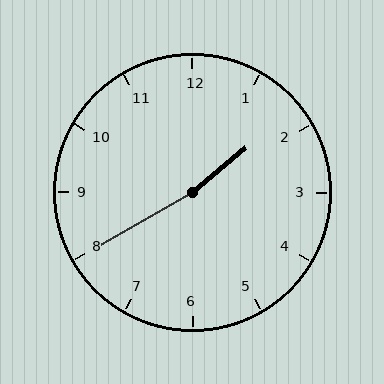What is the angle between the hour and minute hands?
Approximately 170 degrees.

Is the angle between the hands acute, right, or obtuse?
It is obtuse.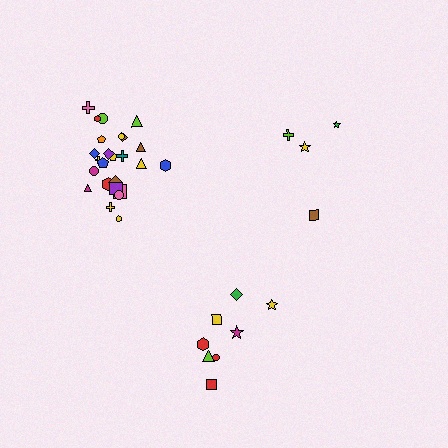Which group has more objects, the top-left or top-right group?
The top-left group.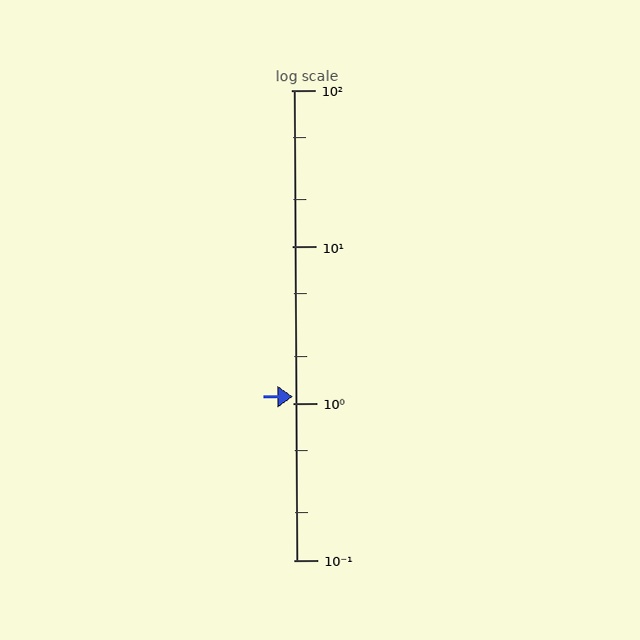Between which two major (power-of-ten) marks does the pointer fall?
The pointer is between 1 and 10.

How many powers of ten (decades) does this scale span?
The scale spans 3 decades, from 0.1 to 100.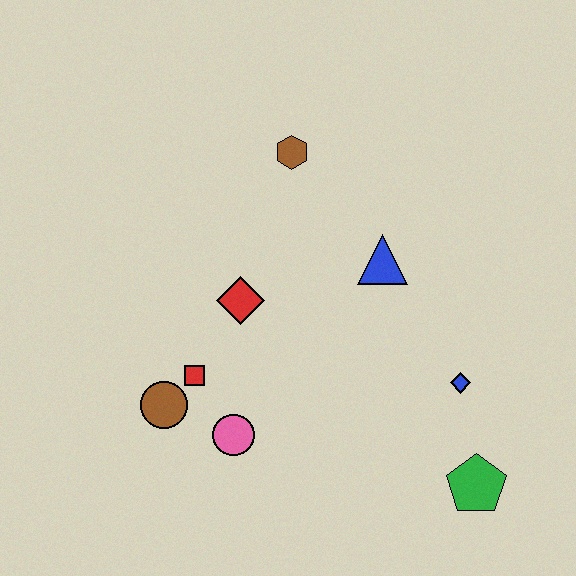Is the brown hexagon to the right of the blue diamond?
No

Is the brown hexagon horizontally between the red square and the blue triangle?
Yes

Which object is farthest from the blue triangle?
The brown circle is farthest from the blue triangle.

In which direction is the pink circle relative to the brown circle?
The pink circle is to the right of the brown circle.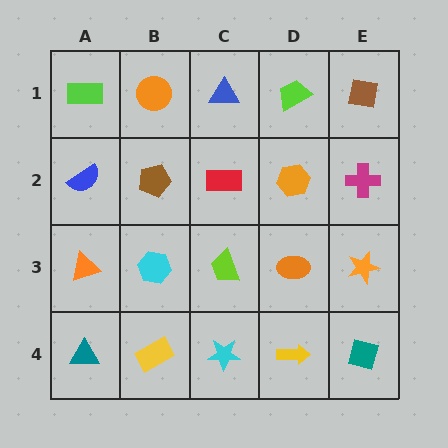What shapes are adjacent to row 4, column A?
An orange triangle (row 3, column A), a yellow rectangle (row 4, column B).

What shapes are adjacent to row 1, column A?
A blue semicircle (row 2, column A), an orange circle (row 1, column B).